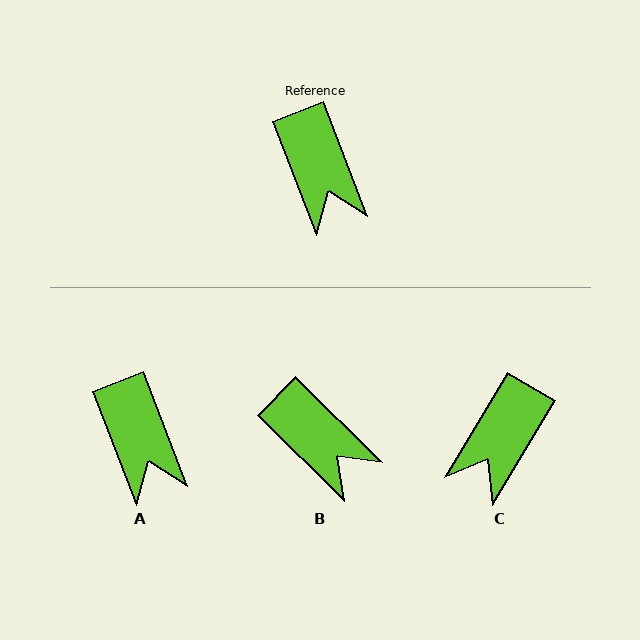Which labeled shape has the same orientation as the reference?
A.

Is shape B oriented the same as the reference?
No, it is off by about 24 degrees.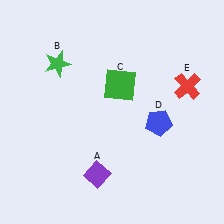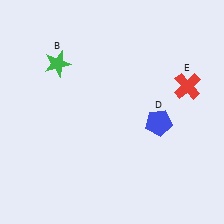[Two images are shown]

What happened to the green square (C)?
The green square (C) was removed in Image 2. It was in the top-right area of Image 1.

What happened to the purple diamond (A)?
The purple diamond (A) was removed in Image 2. It was in the bottom-left area of Image 1.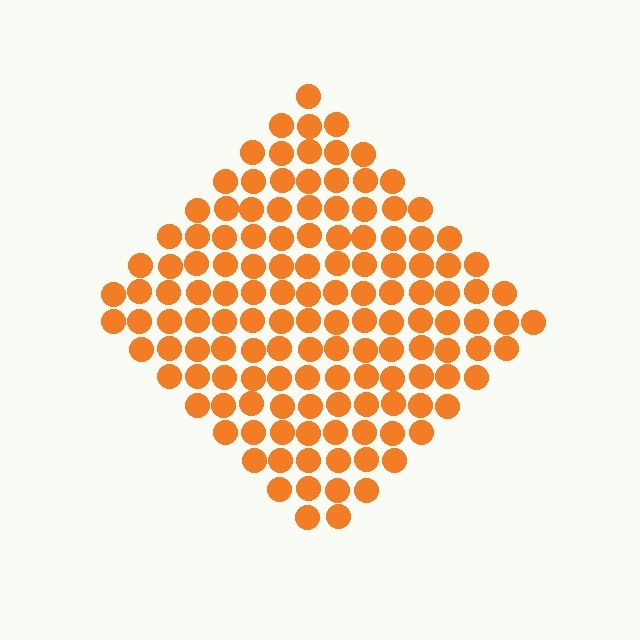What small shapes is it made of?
It is made of small circles.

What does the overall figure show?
The overall figure shows a diamond.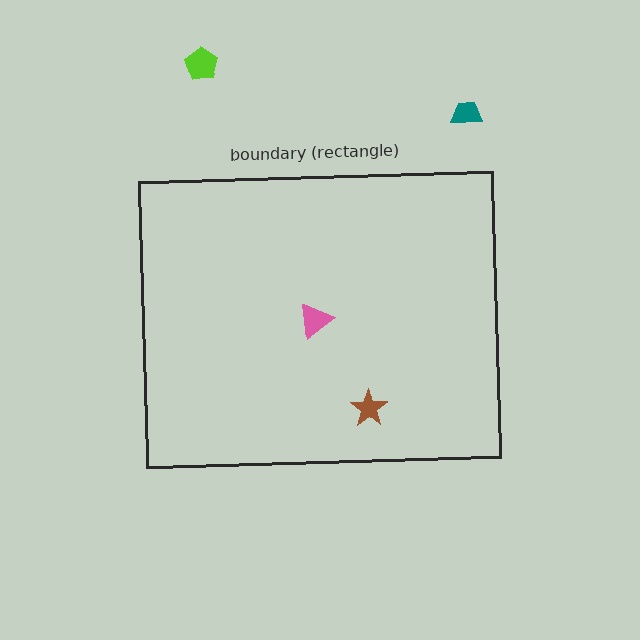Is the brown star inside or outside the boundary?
Inside.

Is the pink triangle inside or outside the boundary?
Inside.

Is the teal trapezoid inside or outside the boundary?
Outside.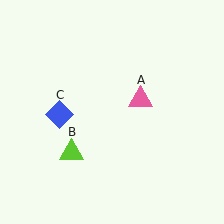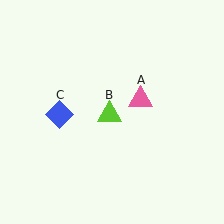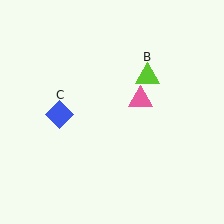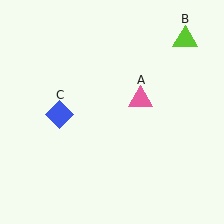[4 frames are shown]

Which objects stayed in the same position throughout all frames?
Pink triangle (object A) and blue diamond (object C) remained stationary.